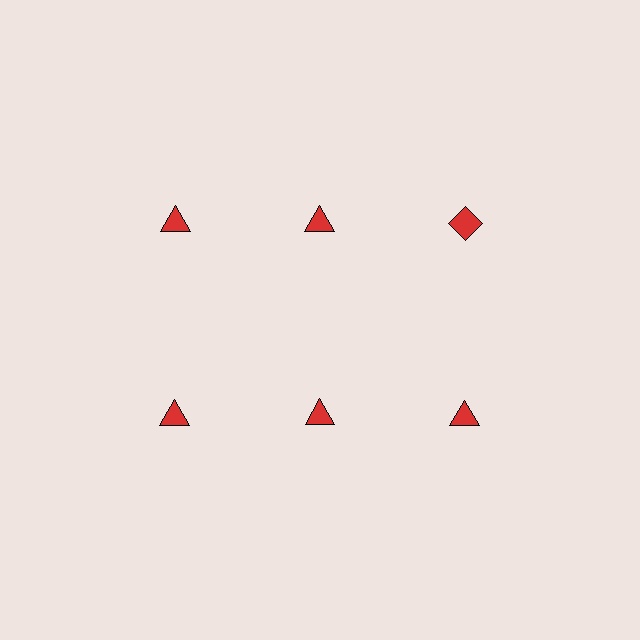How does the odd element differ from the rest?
It has a different shape: diamond instead of triangle.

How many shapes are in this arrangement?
There are 6 shapes arranged in a grid pattern.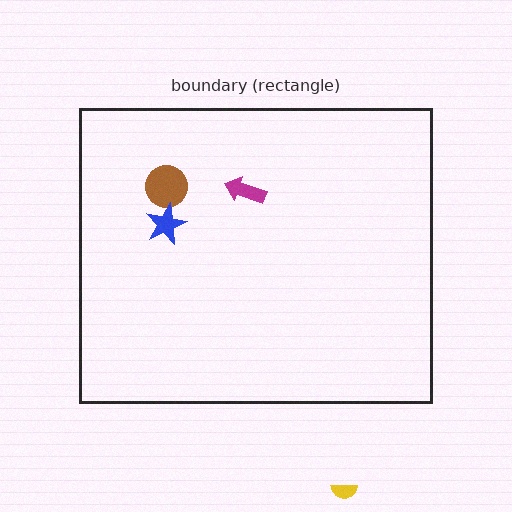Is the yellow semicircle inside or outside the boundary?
Outside.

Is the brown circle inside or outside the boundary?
Inside.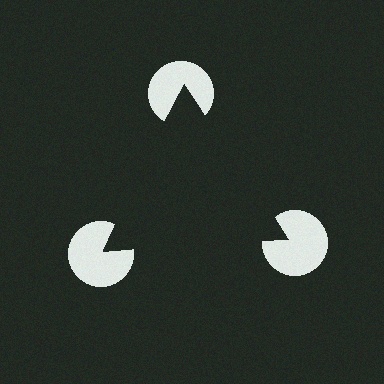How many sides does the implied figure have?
3 sides.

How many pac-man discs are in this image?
There are 3 — one at each vertex of the illusory triangle.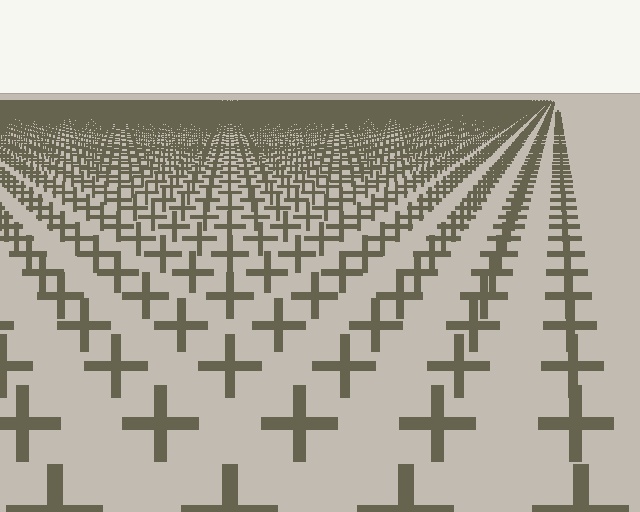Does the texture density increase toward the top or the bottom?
Density increases toward the top.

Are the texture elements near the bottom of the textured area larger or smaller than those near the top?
Larger. Near the bottom, elements are closer to the viewer and appear at a bigger on-screen size.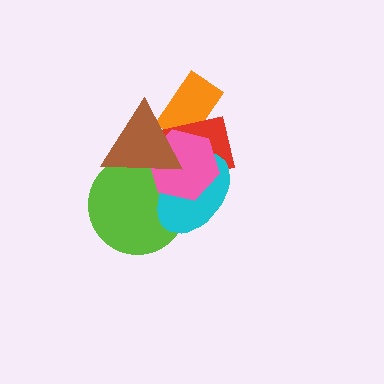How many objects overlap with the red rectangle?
5 objects overlap with the red rectangle.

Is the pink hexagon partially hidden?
Yes, it is partially covered by another shape.